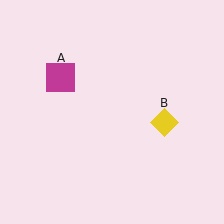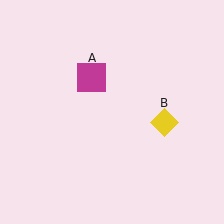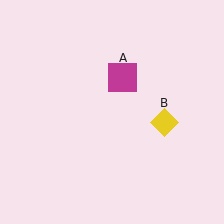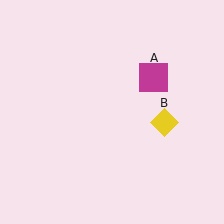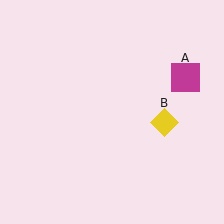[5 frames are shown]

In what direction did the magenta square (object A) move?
The magenta square (object A) moved right.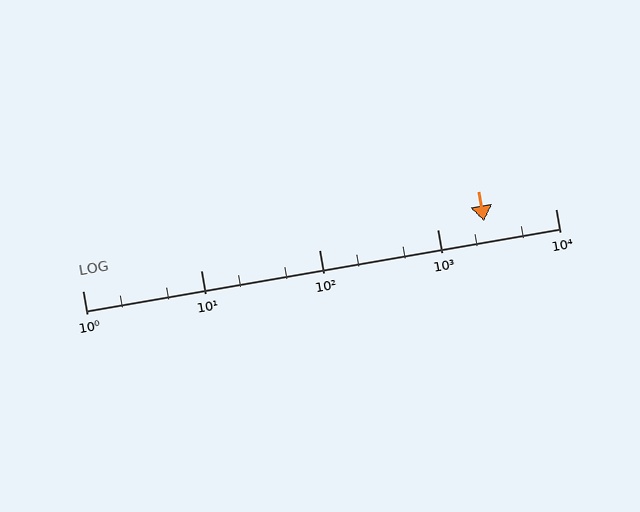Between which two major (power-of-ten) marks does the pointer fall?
The pointer is between 1000 and 10000.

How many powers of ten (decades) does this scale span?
The scale spans 4 decades, from 1 to 10000.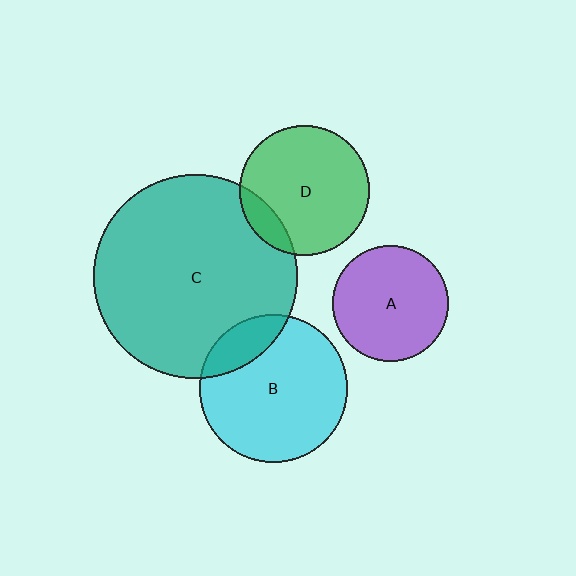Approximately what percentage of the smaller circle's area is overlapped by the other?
Approximately 15%.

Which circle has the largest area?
Circle C (teal).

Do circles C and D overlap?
Yes.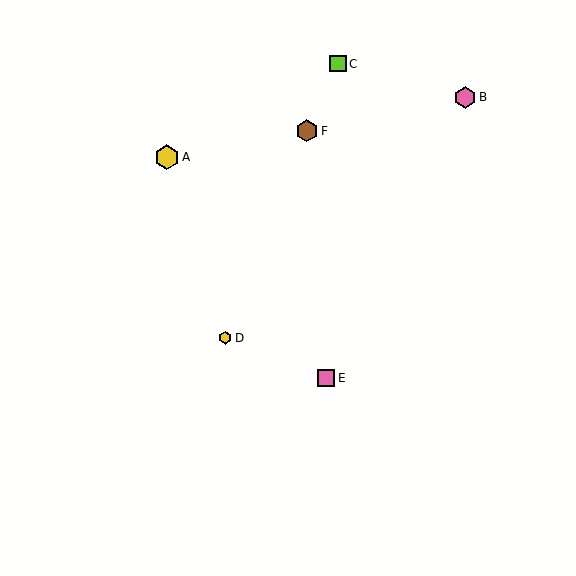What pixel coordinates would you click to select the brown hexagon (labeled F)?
Click at (307, 131) to select the brown hexagon F.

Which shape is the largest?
The yellow hexagon (labeled A) is the largest.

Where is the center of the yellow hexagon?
The center of the yellow hexagon is at (225, 338).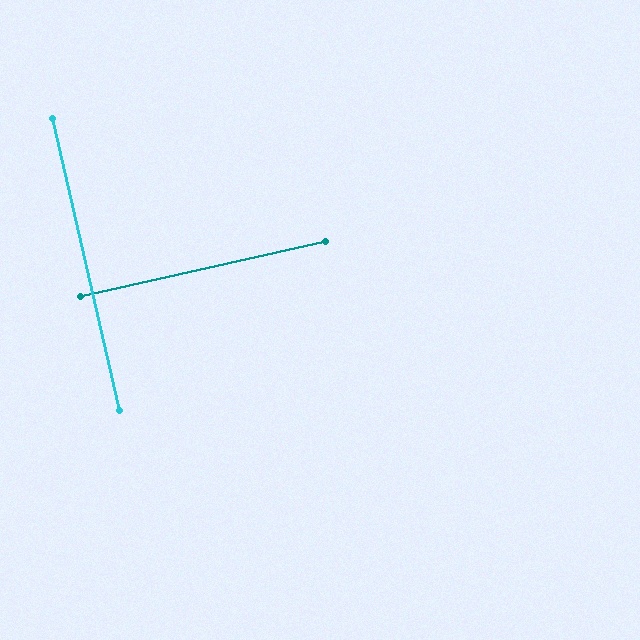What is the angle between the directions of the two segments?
Approximately 90 degrees.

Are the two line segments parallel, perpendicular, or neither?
Perpendicular — they meet at approximately 90°.